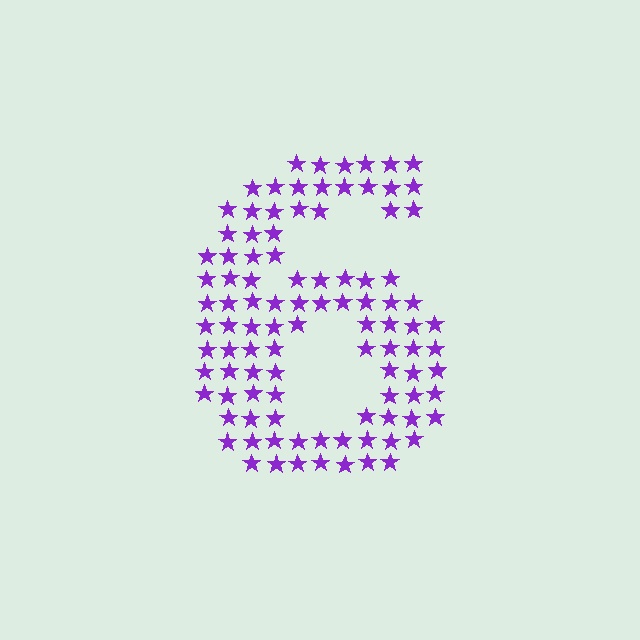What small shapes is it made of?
It is made of small stars.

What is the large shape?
The large shape is the digit 6.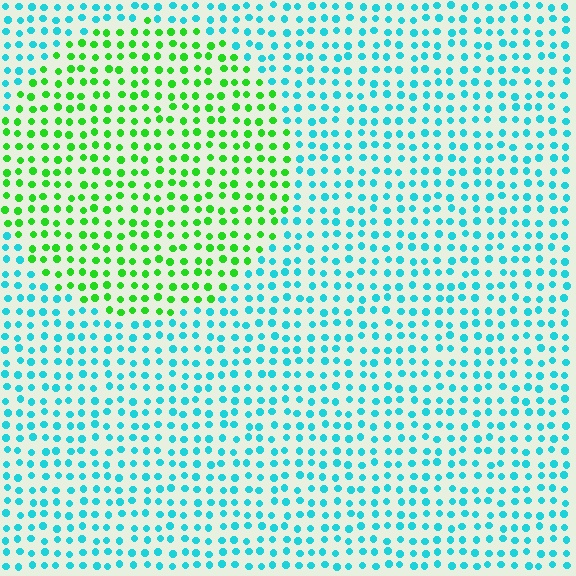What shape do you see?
I see a circle.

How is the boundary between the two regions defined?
The boundary is defined purely by a slight shift in hue (about 64 degrees). Spacing, size, and orientation are identical on both sides.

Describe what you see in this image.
The image is filled with small cyan elements in a uniform arrangement. A circle-shaped region is visible where the elements are tinted to a slightly different hue, forming a subtle color boundary.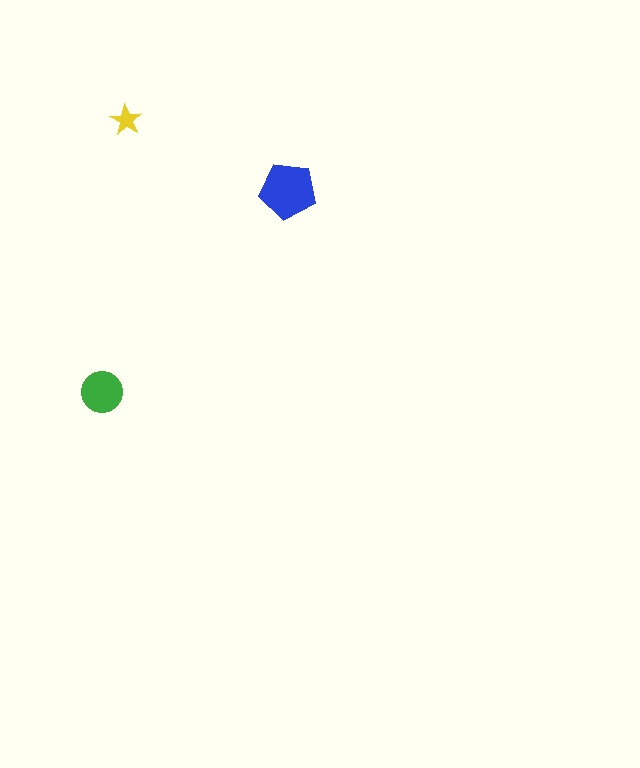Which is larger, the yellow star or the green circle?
The green circle.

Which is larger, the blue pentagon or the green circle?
The blue pentagon.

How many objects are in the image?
There are 3 objects in the image.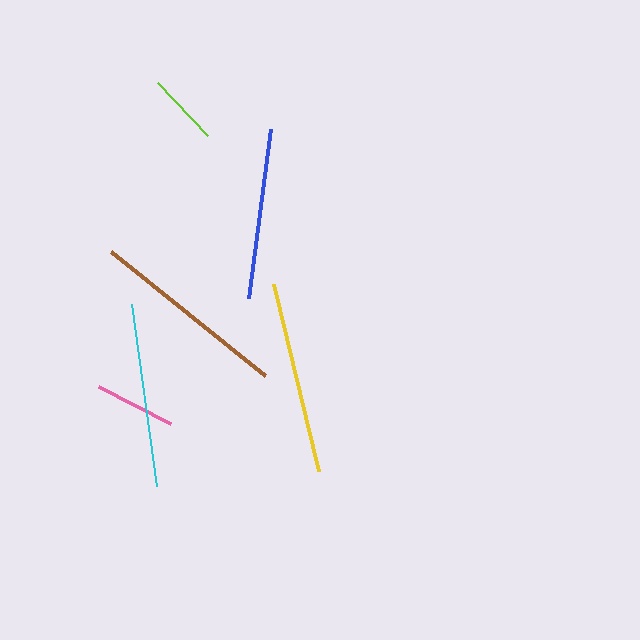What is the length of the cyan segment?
The cyan segment is approximately 184 pixels long.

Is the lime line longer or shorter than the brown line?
The brown line is longer than the lime line.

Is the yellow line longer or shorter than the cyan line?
The yellow line is longer than the cyan line.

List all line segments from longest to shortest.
From longest to shortest: brown, yellow, cyan, blue, pink, lime.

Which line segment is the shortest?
The lime line is the shortest at approximately 72 pixels.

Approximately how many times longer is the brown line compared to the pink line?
The brown line is approximately 2.4 times the length of the pink line.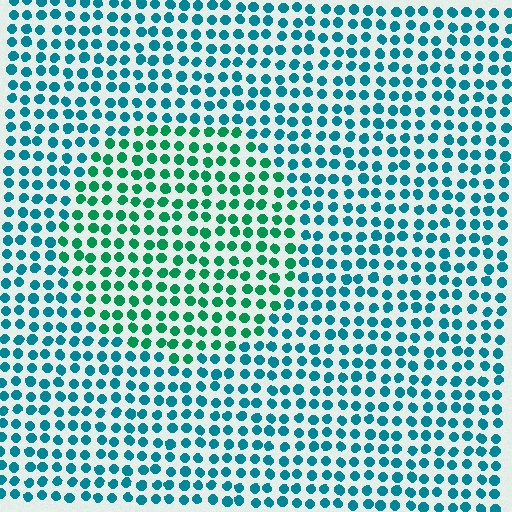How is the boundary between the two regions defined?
The boundary is defined purely by a slight shift in hue (about 34 degrees). Spacing, size, and orientation are identical on both sides.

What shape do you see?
I see a circle.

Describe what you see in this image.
The image is filled with small teal elements in a uniform arrangement. A circle-shaped region is visible where the elements are tinted to a slightly different hue, forming a subtle color boundary.